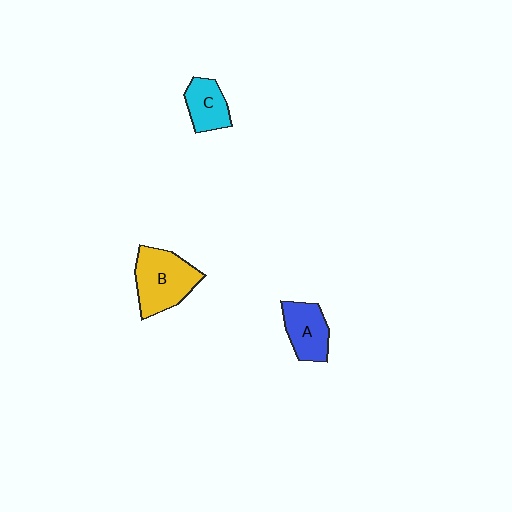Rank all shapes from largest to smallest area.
From largest to smallest: B (yellow), A (blue), C (cyan).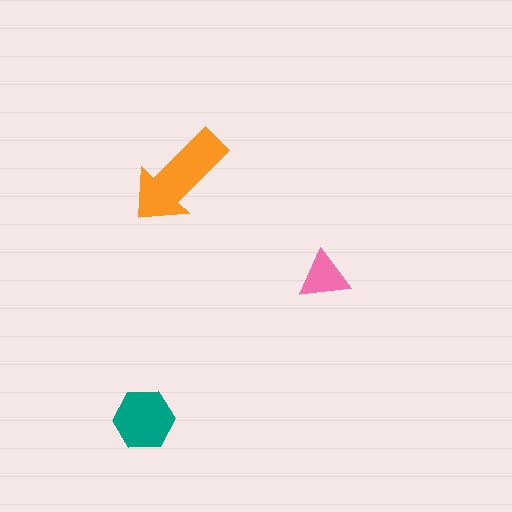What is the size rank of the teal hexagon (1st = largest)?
2nd.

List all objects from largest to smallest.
The orange arrow, the teal hexagon, the pink triangle.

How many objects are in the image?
There are 3 objects in the image.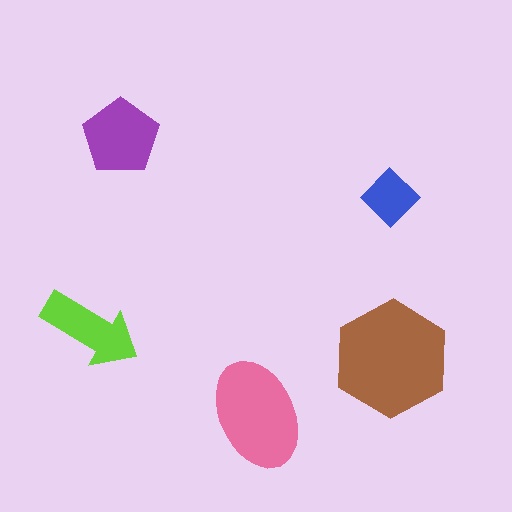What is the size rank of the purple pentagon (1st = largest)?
3rd.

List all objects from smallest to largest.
The blue diamond, the lime arrow, the purple pentagon, the pink ellipse, the brown hexagon.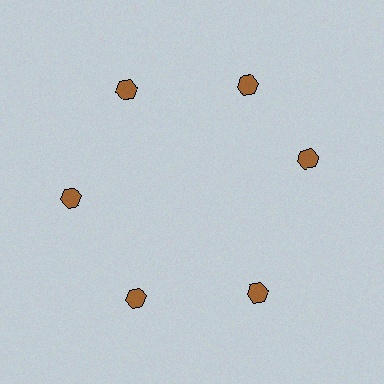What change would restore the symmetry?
The symmetry would be restored by rotating it back into even spacing with its neighbors so that all 6 hexagons sit at equal angles and equal distance from the center.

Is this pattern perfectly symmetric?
No. The 6 brown hexagons are arranged in a ring, but one element near the 3 o'clock position is rotated out of alignment along the ring, breaking the 6-fold rotational symmetry.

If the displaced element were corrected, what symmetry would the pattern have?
It would have 6-fold rotational symmetry — the pattern would map onto itself every 60 degrees.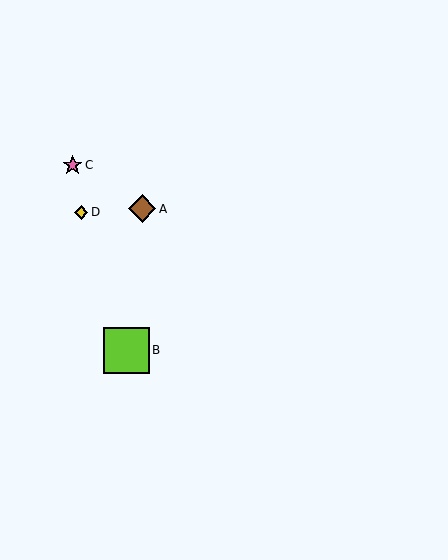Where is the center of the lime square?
The center of the lime square is at (126, 350).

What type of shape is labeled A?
Shape A is a brown diamond.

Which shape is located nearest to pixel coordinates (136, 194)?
The brown diamond (labeled A) at (142, 209) is nearest to that location.